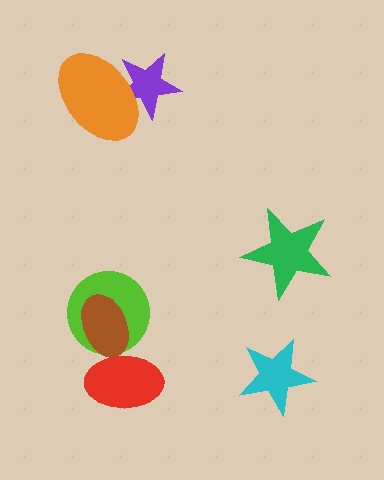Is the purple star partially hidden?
Yes, it is partially covered by another shape.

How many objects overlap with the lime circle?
2 objects overlap with the lime circle.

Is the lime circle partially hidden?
Yes, it is partially covered by another shape.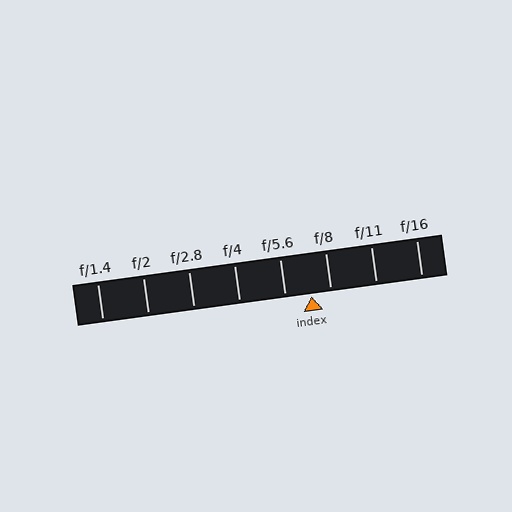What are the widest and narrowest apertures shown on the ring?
The widest aperture shown is f/1.4 and the narrowest is f/16.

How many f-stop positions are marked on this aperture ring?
There are 8 f-stop positions marked.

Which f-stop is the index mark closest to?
The index mark is closest to f/8.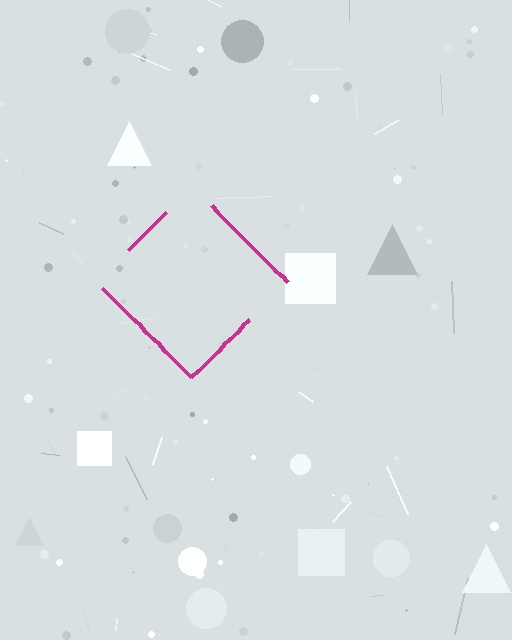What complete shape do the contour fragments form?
The contour fragments form a diamond.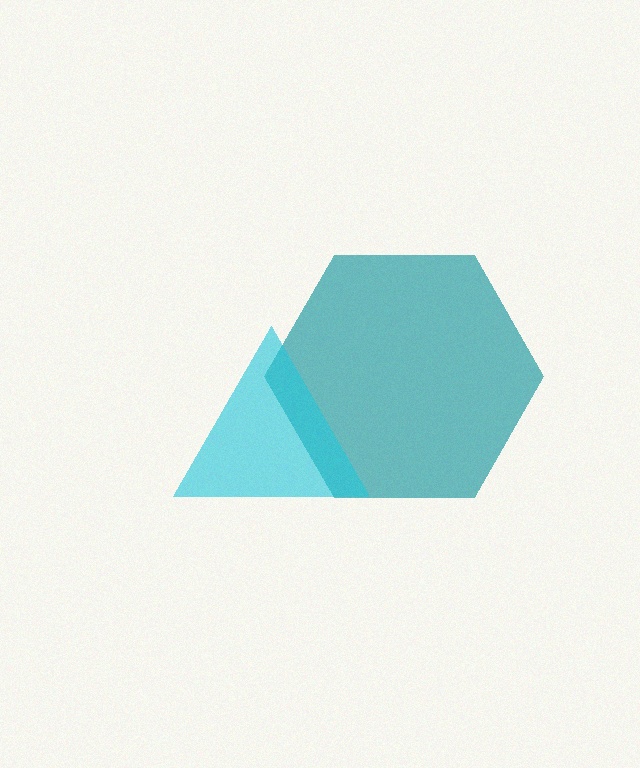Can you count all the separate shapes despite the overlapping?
Yes, there are 2 separate shapes.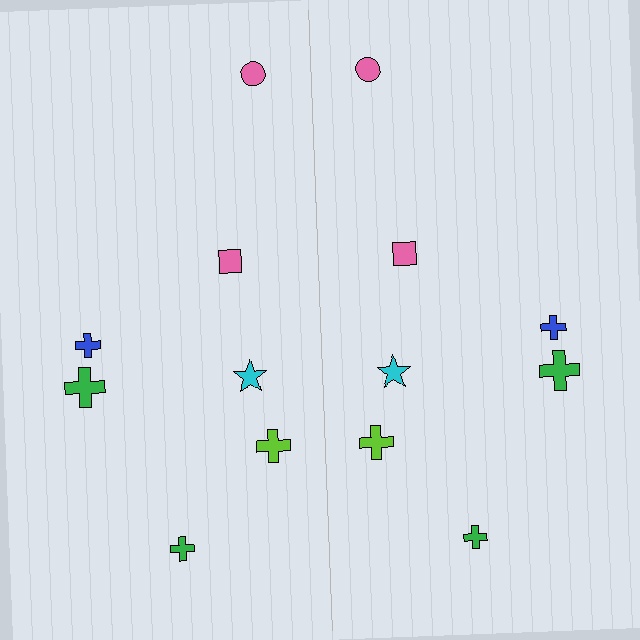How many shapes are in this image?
There are 14 shapes in this image.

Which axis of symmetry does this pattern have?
The pattern has a vertical axis of symmetry running through the center of the image.